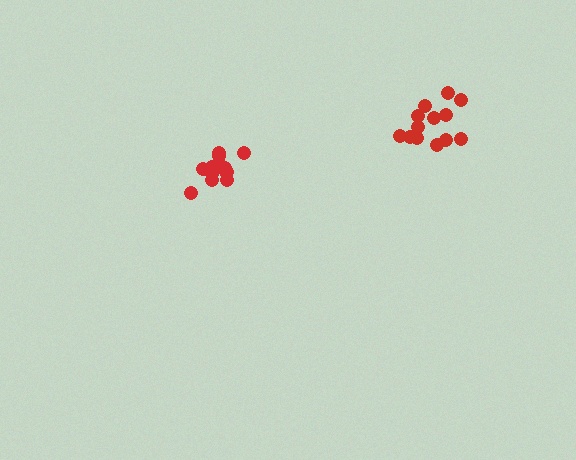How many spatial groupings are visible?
There are 2 spatial groupings.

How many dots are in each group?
Group 1: 14 dots, Group 2: 13 dots (27 total).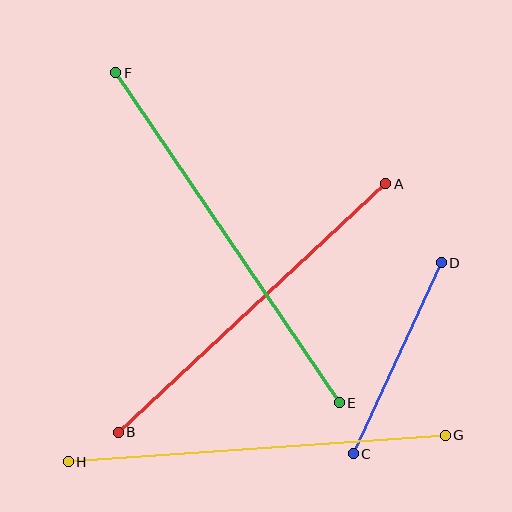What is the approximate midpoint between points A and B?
The midpoint is at approximately (252, 308) pixels.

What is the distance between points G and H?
The distance is approximately 378 pixels.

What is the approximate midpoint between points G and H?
The midpoint is at approximately (257, 449) pixels.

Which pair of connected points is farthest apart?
Points E and F are farthest apart.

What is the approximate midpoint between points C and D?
The midpoint is at approximately (397, 358) pixels.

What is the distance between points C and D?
The distance is approximately 210 pixels.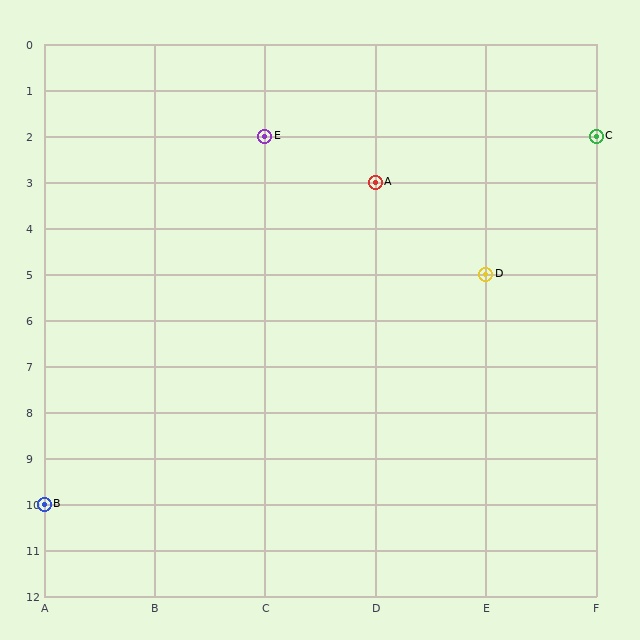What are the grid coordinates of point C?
Point C is at grid coordinates (F, 2).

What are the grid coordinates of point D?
Point D is at grid coordinates (E, 5).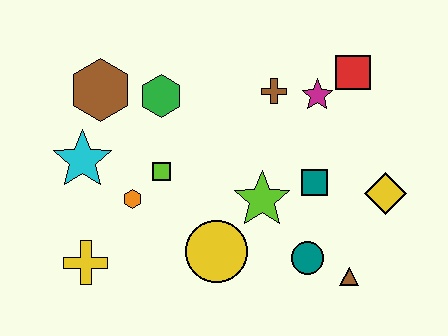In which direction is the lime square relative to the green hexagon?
The lime square is below the green hexagon.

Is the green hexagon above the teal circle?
Yes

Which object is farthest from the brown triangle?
The brown hexagon is farthest from the brown triangle.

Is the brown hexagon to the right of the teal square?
No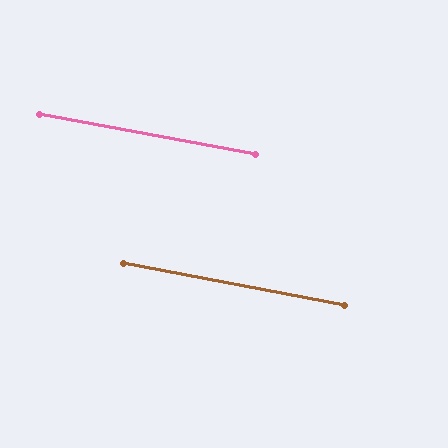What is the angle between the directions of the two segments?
Approximately 0 degrees.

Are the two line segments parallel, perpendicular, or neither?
Parallel — their directions differ by only 0.1°.